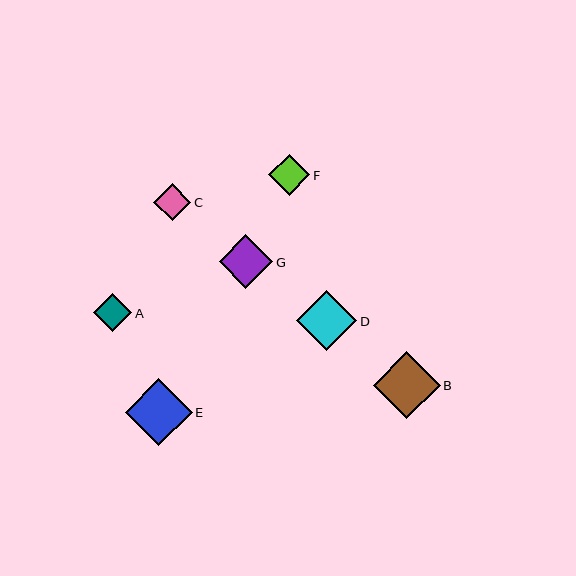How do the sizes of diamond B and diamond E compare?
Diamond B and diamond E are approximately the same size.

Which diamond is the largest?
Diamond B is the largest with a size of approximately 67 pixels.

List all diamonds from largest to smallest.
From largest to smallest: B, E, D, G, F, A, C.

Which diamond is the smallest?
Diamond C is the smallest with a size of approximately 37 pixels.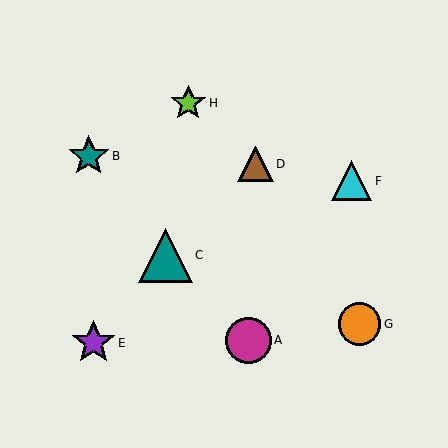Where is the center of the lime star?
The center of the lime star is at (188, 103).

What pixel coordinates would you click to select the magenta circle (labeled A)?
Click at (248, 340) to select the magenta circle A.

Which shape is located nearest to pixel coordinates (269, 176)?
The brown triangle (labeled D) at (255, 164) is nearest to that location.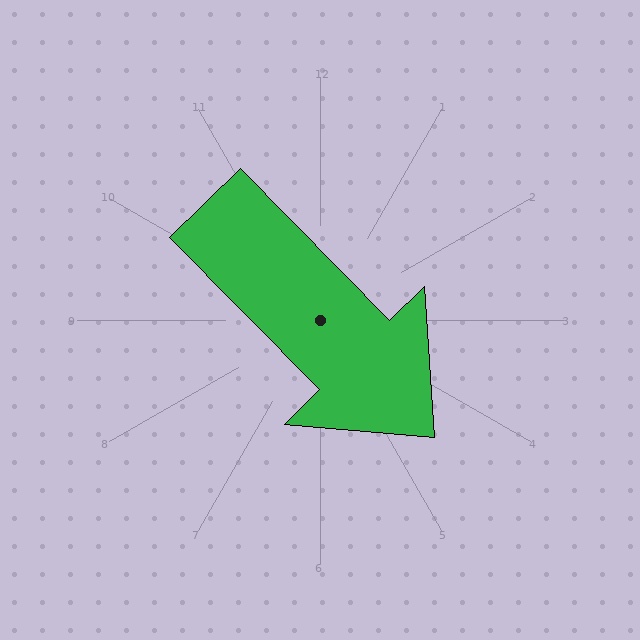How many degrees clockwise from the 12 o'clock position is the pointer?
Approximately 136 degrees.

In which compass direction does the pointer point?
Southeast.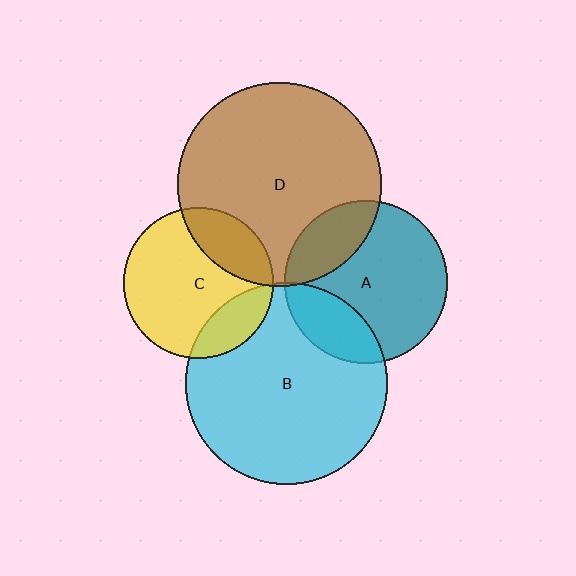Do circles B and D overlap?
Yes.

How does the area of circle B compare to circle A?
Approximately 1.5 times.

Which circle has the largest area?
Circle D (brown).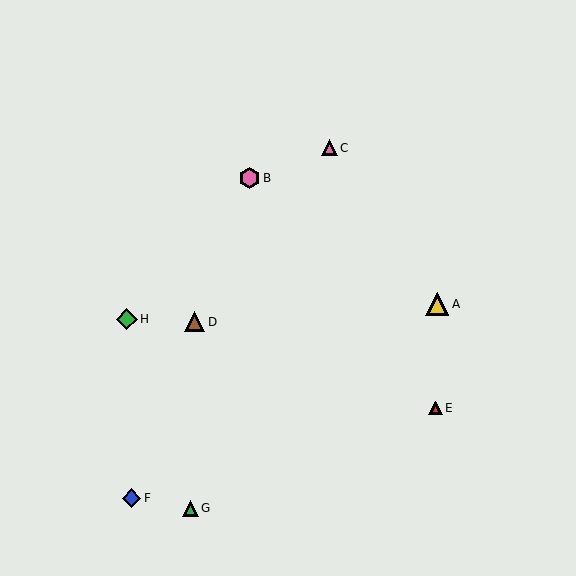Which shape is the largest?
The yellow triangle (labeled A) is the largest.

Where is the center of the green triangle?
The center of the green triangle is at (190, 508).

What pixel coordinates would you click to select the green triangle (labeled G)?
Click at (190, 508) to select the green triangle G.